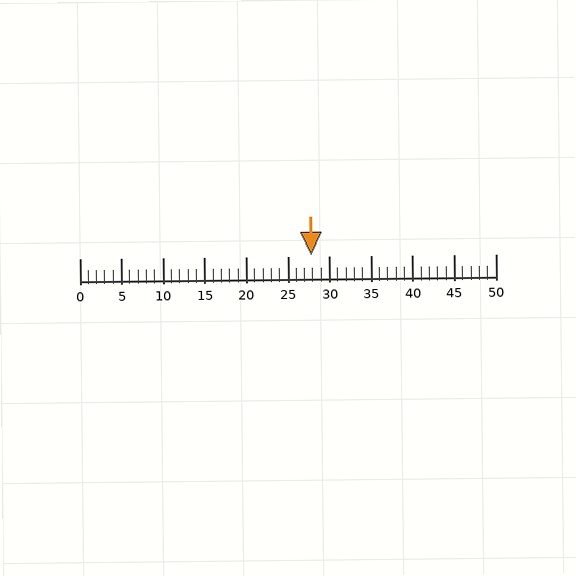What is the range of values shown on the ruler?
The ruler shows values from 0 to 50.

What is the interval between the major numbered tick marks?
The major tick marks are spaced 5 units apart.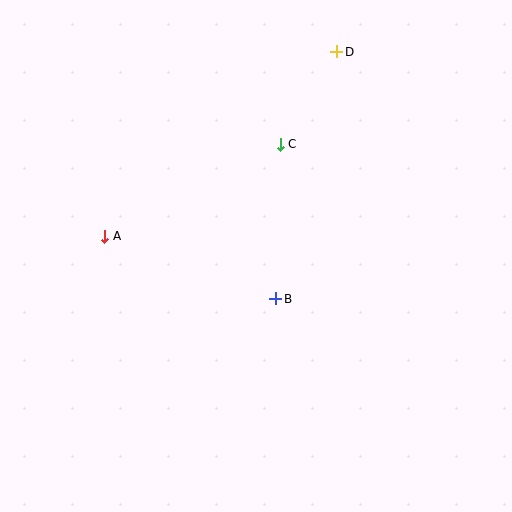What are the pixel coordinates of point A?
Point A is at (105, 236).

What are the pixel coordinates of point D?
Point D is at (337, 52).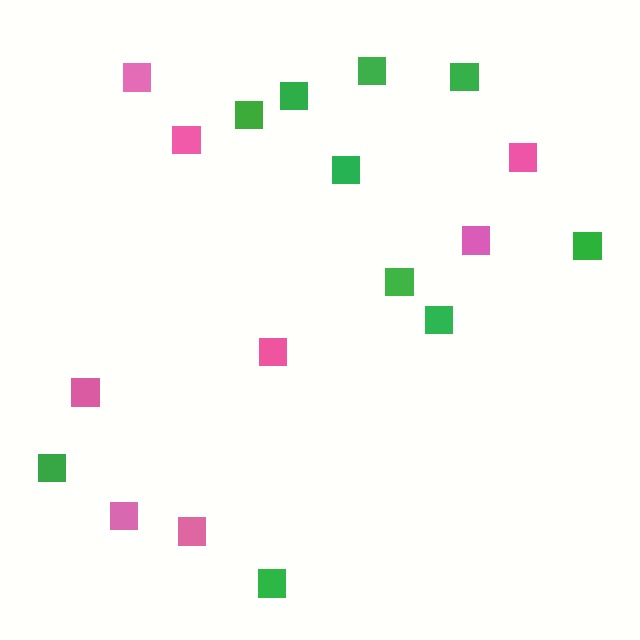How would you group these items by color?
There are 2 groups: one group of pink squares (8) and one group of green squares (10).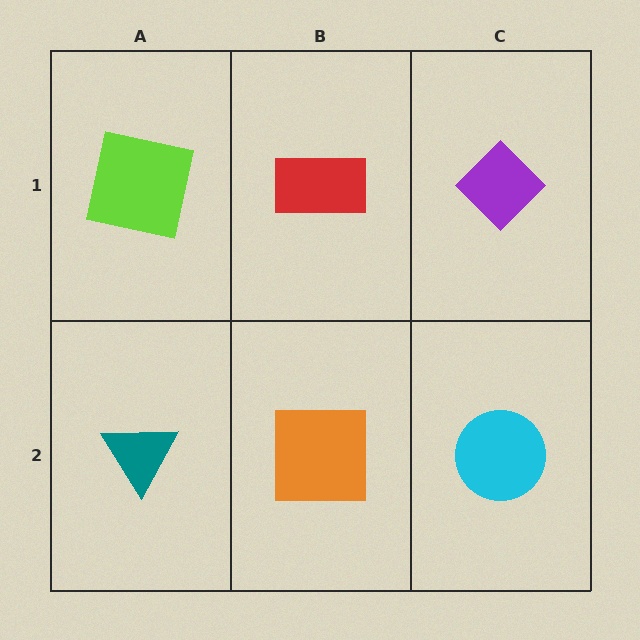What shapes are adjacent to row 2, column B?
A red rectangle (row 1, column B), a teal triangle (row 2, column A), a cyan circle (row 2, column C).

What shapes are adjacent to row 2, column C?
A purple diamond (row 1, column C), an orange square (row 2, column B).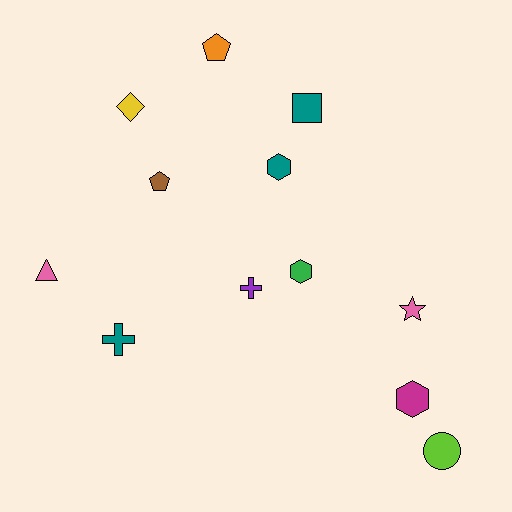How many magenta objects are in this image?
There is 1 magenta object.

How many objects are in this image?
There are 12 objects.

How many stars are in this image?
There is 1 star.